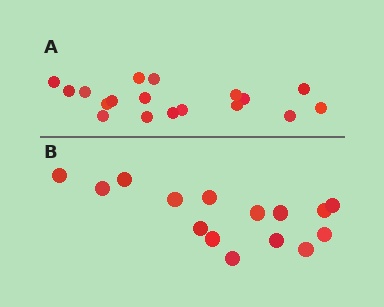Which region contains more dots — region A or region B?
Region A (the top region) has more dots.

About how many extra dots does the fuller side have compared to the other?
Region A has just a few more — roughly 2 or 3 more dots than region B.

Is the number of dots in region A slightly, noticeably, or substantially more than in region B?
Region A has only slightly more — the two regions are fairly close. The ratio is roughly 1.2 to 1.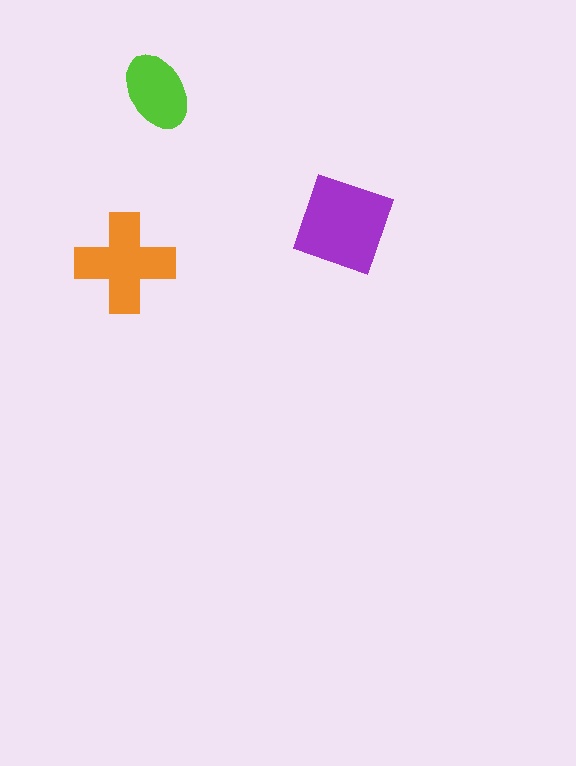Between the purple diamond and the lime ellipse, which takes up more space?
The purple diamond.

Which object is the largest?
The purple diamond.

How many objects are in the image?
There are 3 objects in the image.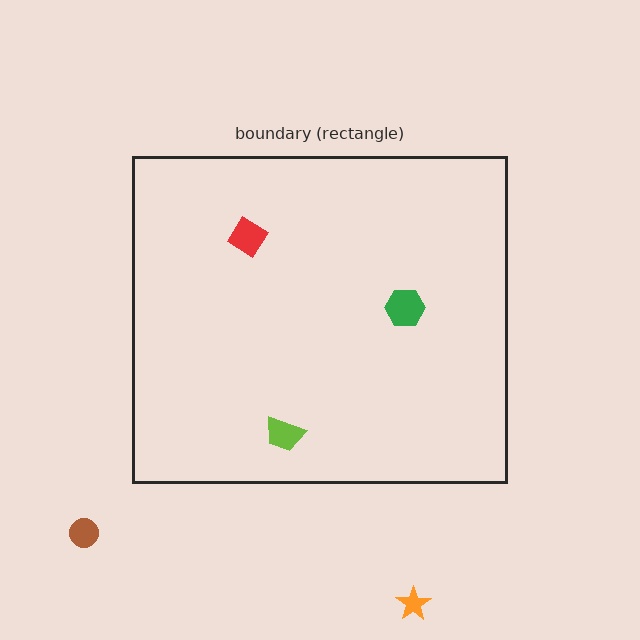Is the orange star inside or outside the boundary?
Outside.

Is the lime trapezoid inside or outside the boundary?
Inside.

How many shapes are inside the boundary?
3 inside, 2 outside.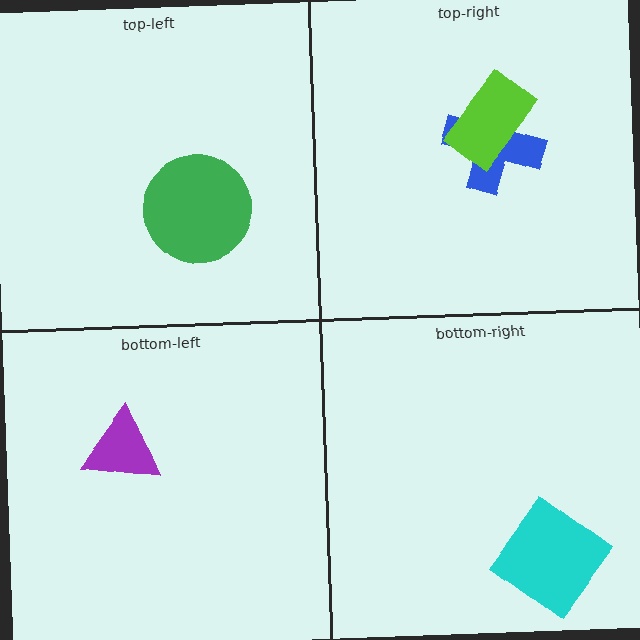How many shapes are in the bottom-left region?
1.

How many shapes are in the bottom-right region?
1.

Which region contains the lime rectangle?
The top-right region.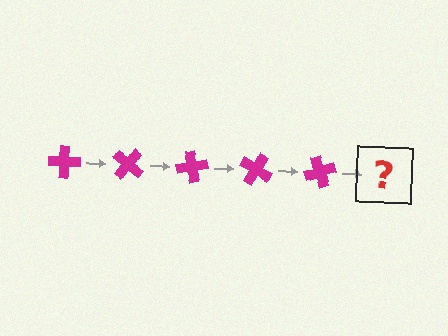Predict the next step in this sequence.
The next step is a magenta cross rotated 200 degrees.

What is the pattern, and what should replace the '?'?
The pattern is that the cross rotates 40 degrees each step. The '?' should be a magenta cross rotated 200 degrees.